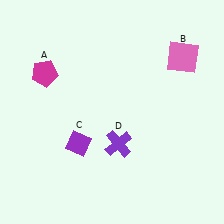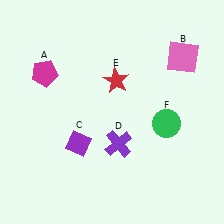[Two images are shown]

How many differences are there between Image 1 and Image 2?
There are 2 differences between the two images.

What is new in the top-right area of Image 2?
A red star (E) was added in the top-right area of Image 2.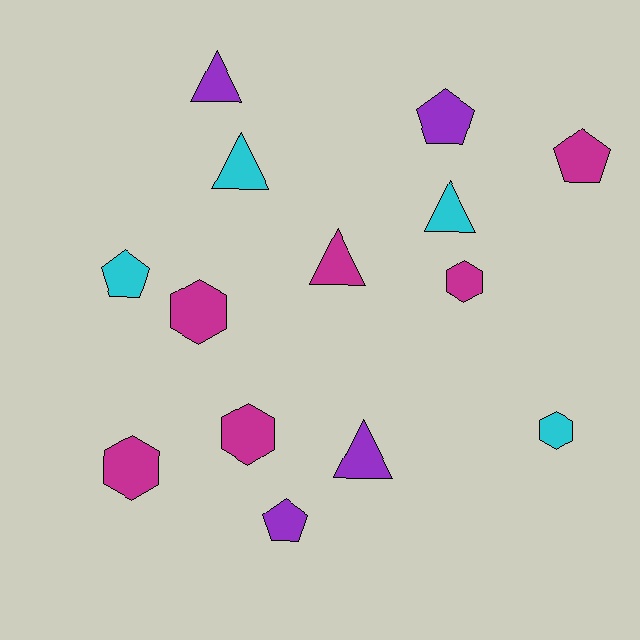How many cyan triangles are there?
There are 2 cyan triangles.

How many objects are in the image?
There are 14 objects.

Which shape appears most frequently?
Triangle, with 5 objects.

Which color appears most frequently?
Magenta, with 6 objects.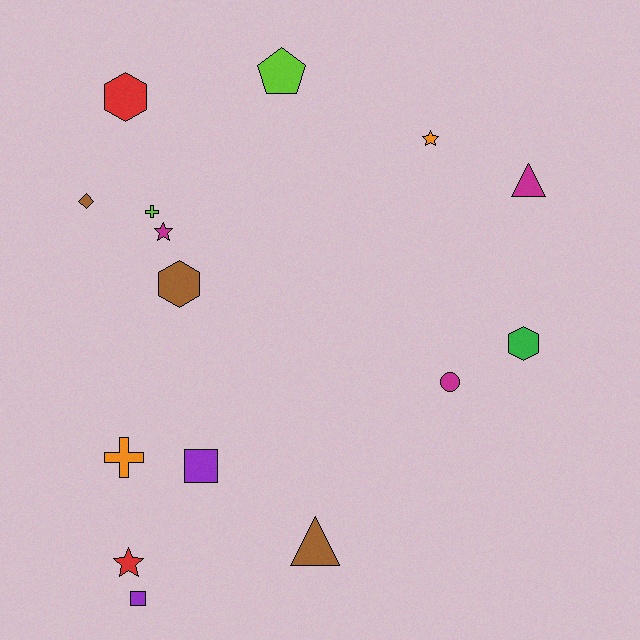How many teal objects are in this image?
There are no teal objects.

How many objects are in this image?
There are 15 objects.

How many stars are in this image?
There are 3 stars.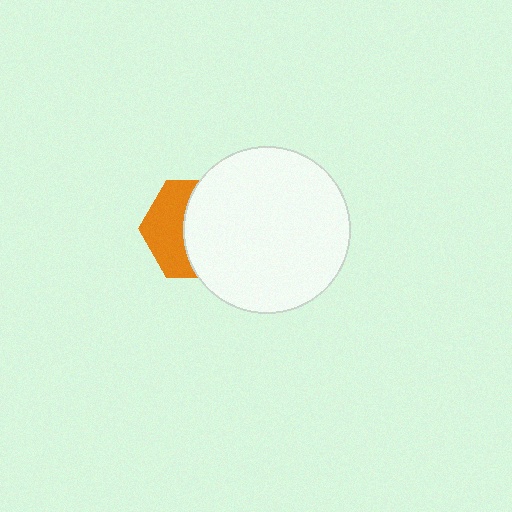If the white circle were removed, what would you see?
You would see the complete orange hexagon.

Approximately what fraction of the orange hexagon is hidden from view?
Roughly 58% of the orange hexagon is hidden behind the white circle.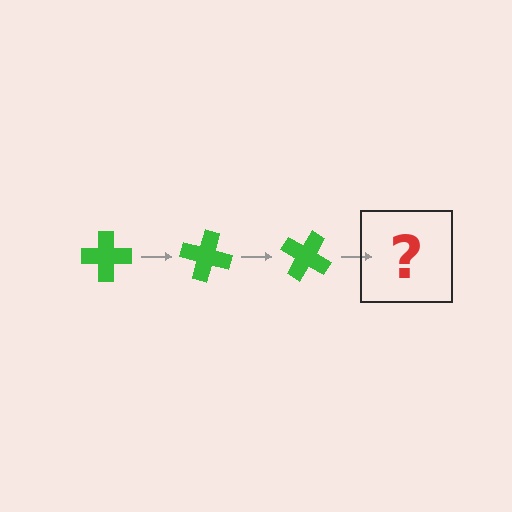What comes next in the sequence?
The next element should be a green cross rotated 45 degrees.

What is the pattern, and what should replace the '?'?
The pattern is that the cross rotates 15 degrees each step. The '?' should be a green cross rotated 45 degrees.